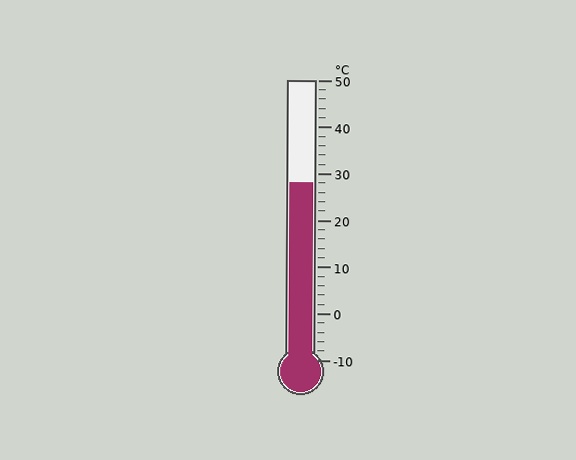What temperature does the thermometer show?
The thermometer shows approximately 28°C.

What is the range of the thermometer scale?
The thermometer scale ranges from -10°C to 50°C.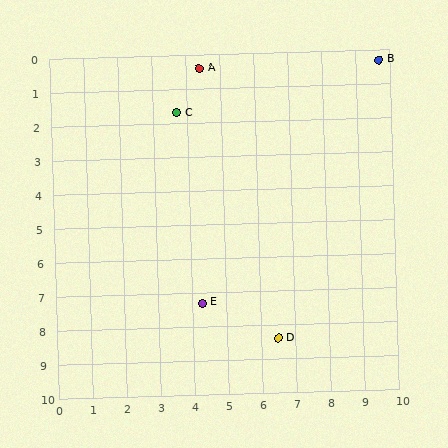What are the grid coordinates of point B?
Point B is at approximately (9.7, 0.3).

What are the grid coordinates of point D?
Point D is at approximately (6.5, 8.4).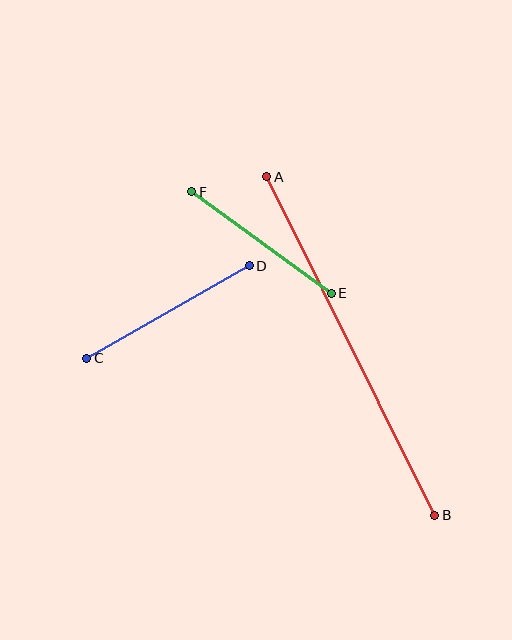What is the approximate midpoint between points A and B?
The midpoint is at approximately (351, 346) pixels.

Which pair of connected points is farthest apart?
Points A and B are farthest apart.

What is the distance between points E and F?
The distance is approximately 172 pixels.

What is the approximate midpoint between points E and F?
The midpoint is at approximately (261, 243) pixels.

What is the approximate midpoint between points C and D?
The midpoint is at approximately (168, 312) pixels.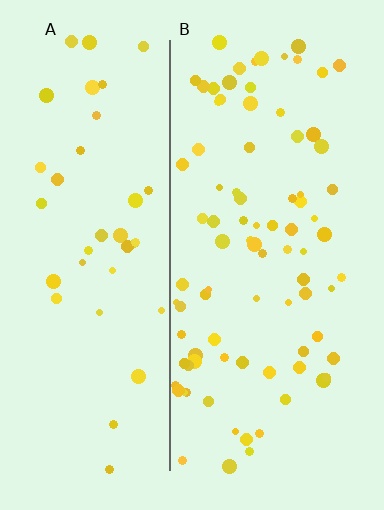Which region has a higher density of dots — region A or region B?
B (the right).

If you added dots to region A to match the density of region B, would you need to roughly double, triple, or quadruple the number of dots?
Approximately double.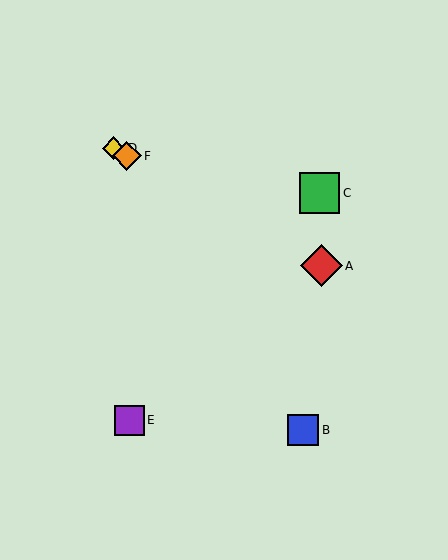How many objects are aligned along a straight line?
3 objects (A, D, F) are aligned along a straight line.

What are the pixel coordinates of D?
Object D is at (114, 148).